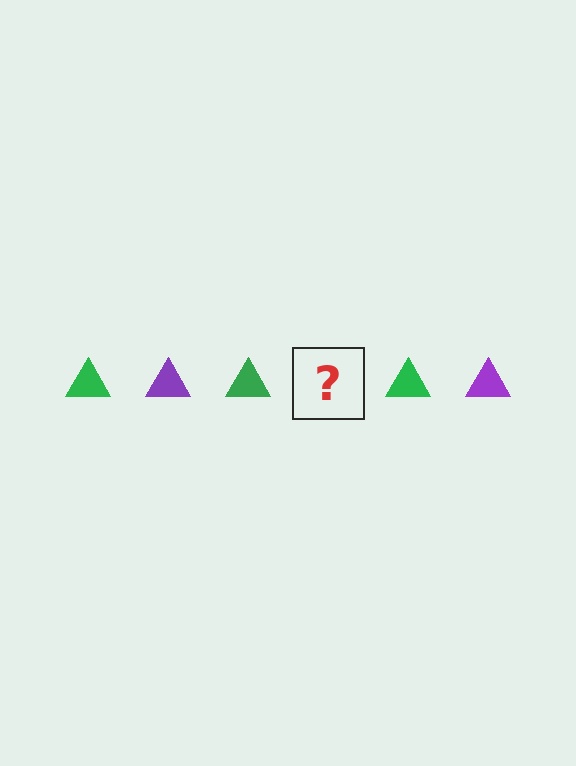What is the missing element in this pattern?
The missing element is a purple triangle.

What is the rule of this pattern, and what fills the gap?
The rule is that the pattern cycles through green, purple triangles. The gap should be filled with a purple triangle.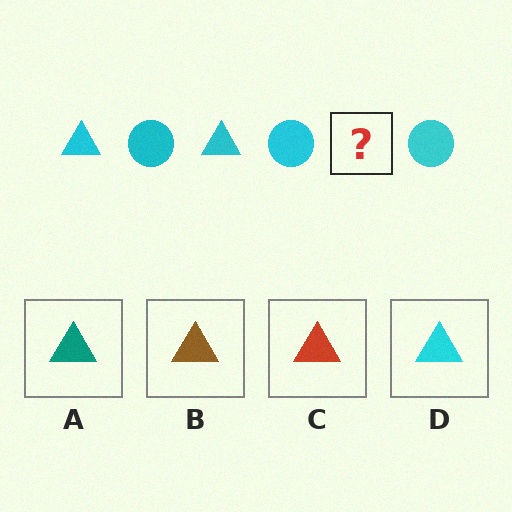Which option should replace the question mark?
Option D.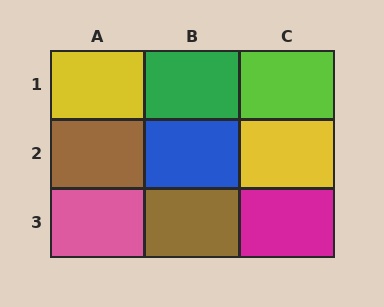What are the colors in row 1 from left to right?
Yellow, green, lime.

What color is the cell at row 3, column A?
Pink.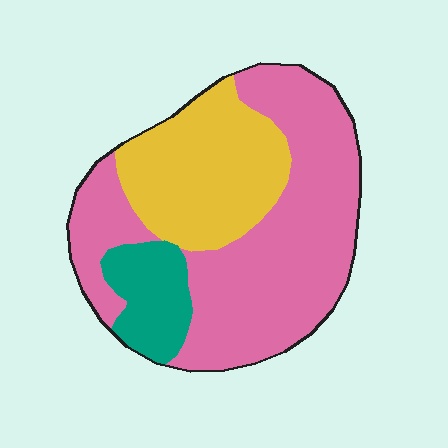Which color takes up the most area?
Pink, at roughly 60%.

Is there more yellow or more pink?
Pink.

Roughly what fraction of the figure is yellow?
Yellow takes up about one third (1/3) of the figure.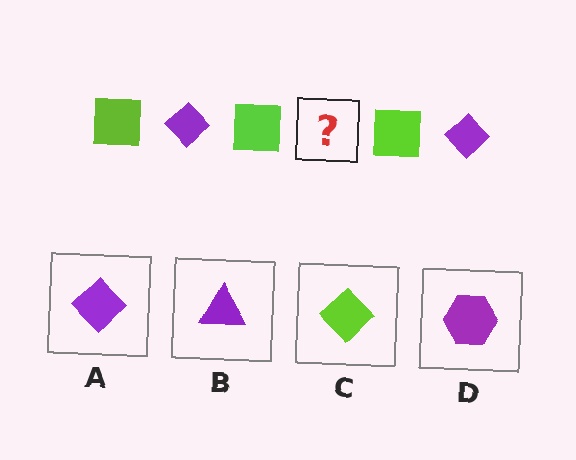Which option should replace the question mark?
Option A.